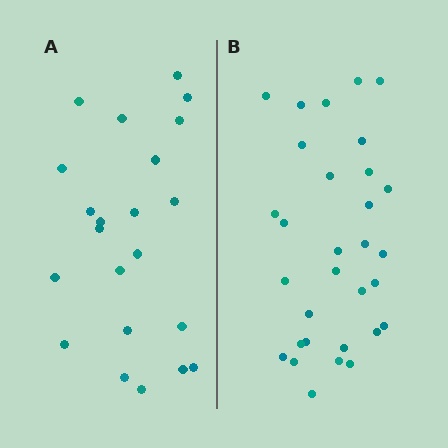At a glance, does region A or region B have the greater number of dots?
Region B (the right region) has more dots.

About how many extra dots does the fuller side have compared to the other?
Region B has roughly 8 or so more dots than region A.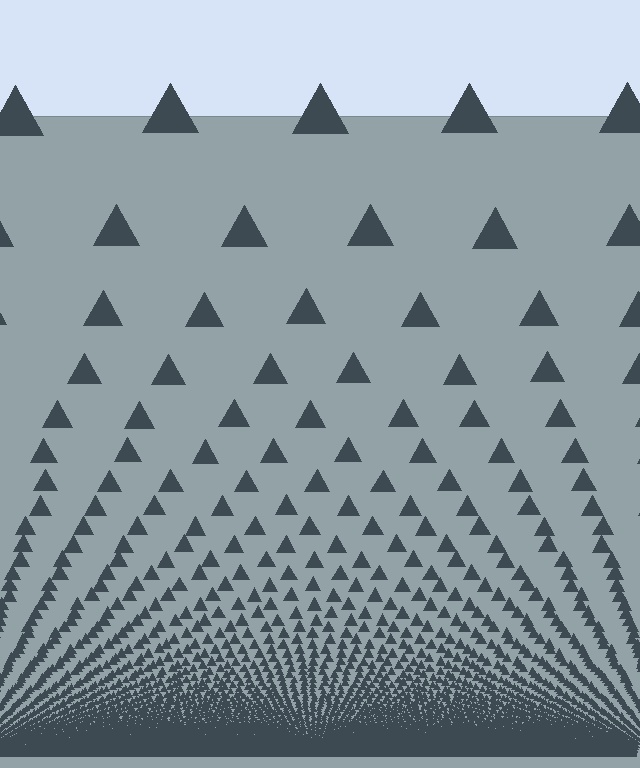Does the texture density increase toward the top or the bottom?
Density increases toward the bottom.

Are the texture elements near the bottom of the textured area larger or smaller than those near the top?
Smaller. The gradient is inverted — elements near the bottom are smaller and denser.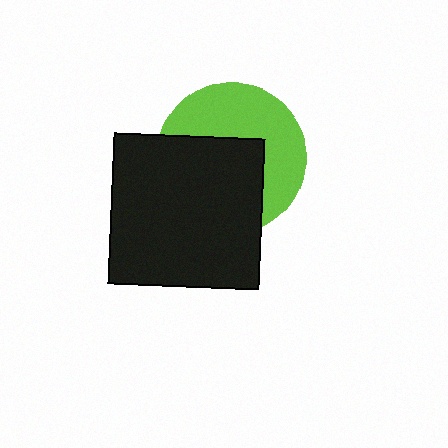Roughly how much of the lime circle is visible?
About half of it is visible (roughly 49%).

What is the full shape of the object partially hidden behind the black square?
The partially hidden object is a lime circle.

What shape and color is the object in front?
The object in front is a black square.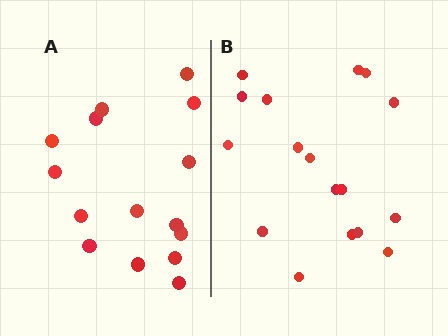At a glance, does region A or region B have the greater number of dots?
Region B (the right region) has more dots.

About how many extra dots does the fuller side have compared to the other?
Region B has just a few more — roughly 2 or 3 more dots than region A.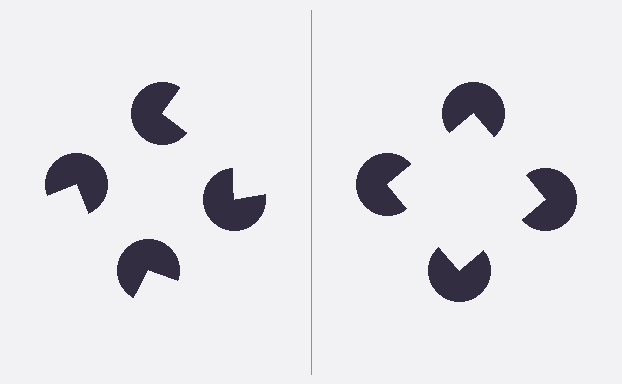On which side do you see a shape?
An illusory square appears on the right side. On the left side the wedge cuts are rotated, so no coherent shape forms.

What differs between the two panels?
The pac-man discs are positioned identically on both sides; only the wedge orientations differ. On the right they align to a square; on the left they are misaligned.